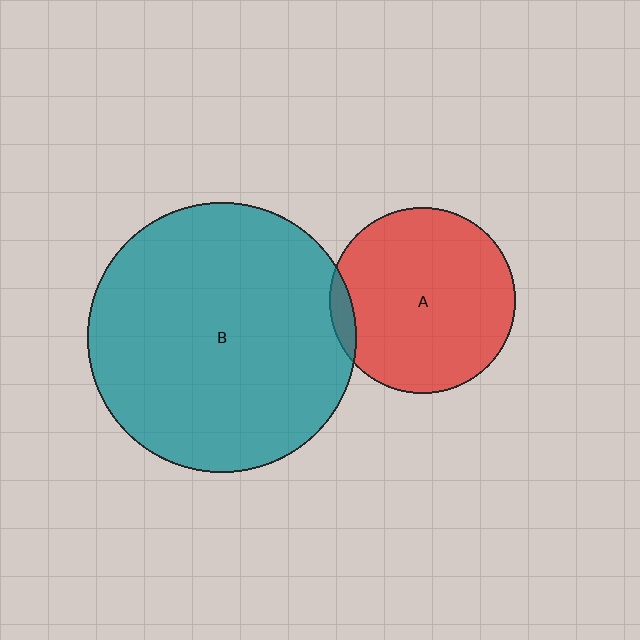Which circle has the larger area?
Circle B (teal).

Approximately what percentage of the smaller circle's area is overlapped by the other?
Approximately 5%.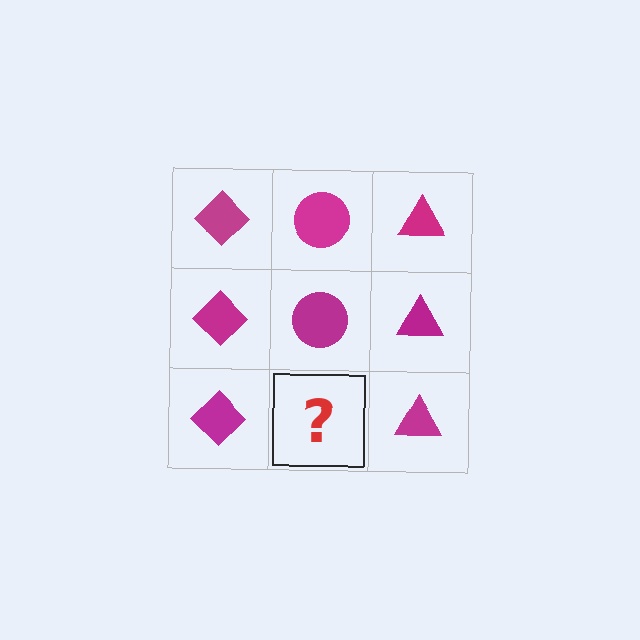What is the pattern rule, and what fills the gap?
The rule is that each column has a consistent shape. The gap should be filled with a magenta circle.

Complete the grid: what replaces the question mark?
The question mark should be replaced with a magenta circle.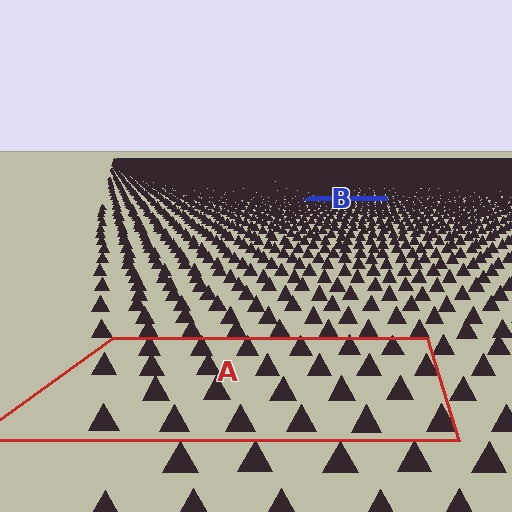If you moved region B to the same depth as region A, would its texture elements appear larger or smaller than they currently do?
They would appear larger. At a closer depth, the same texture elements are projected at a bigger on-screen size.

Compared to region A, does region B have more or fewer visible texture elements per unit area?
Region B has more texture elements per unit area — they are packed more densely because it is farther away.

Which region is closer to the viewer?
Region A is closer. The texture elements there are larger and more spread out.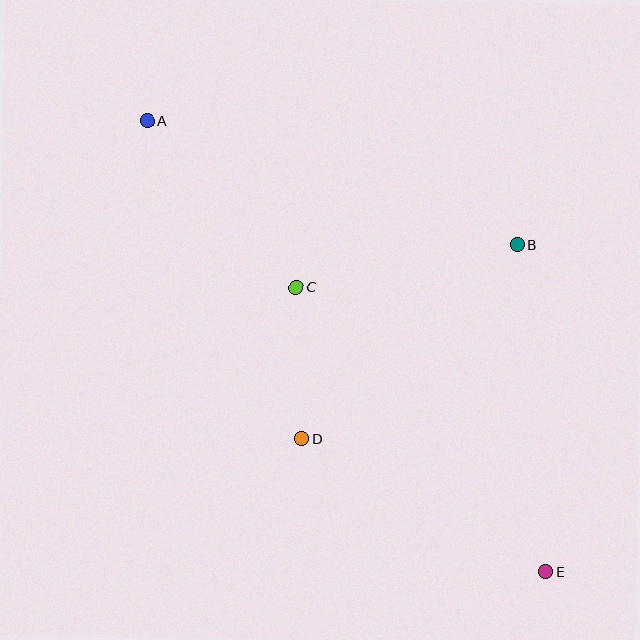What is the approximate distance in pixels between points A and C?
The distance between A and C is approximately 223 pixels.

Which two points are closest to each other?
Points C and D are closest to each other.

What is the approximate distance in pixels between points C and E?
The distance between C and E is approximately 379 pixels.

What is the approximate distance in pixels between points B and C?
The distance between B and C is approximately 225 pixels.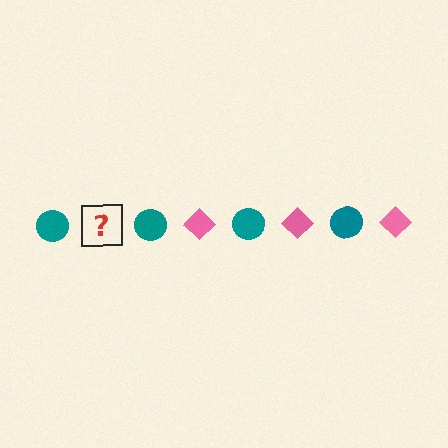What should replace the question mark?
The question mark should be replaced with a pink diamond.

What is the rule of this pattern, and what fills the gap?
The rule is that the pattern alternates between teal circle and pink diamond. The gap should be filled with a pink diamond.